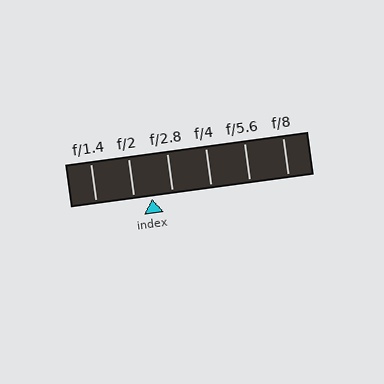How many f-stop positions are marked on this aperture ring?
There are 6 f-stop positions marked.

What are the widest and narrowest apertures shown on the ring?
The widest aperture shown is f/1.4 and the narrowest is f/8.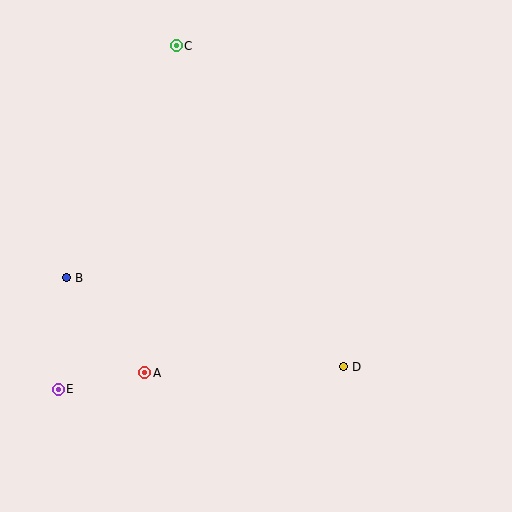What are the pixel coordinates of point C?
Point C is at (176, 46).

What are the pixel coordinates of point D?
Point D is at (344, 367).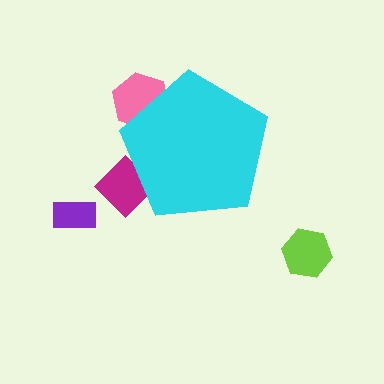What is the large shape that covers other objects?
A cyan pentagon.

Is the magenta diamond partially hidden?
Yes, the magenta diamond is partially hidden behind the cyan pentagon.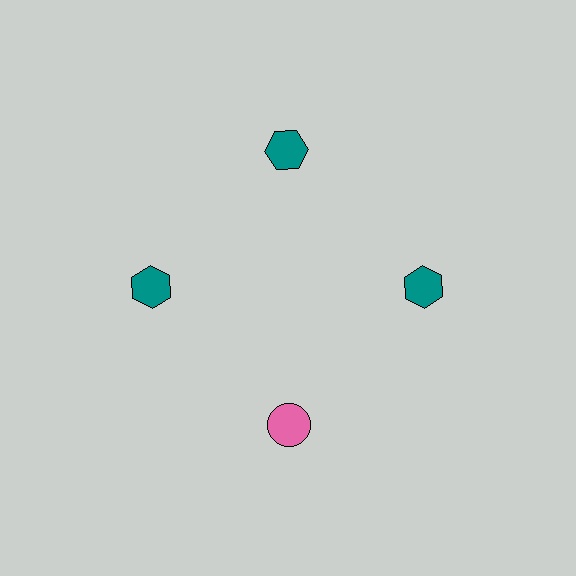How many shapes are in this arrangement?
There are 4 shapes arranged in a ring pattern.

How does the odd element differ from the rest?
It differs in both color (pink instead of teal) and shape (circle instead of hexagon).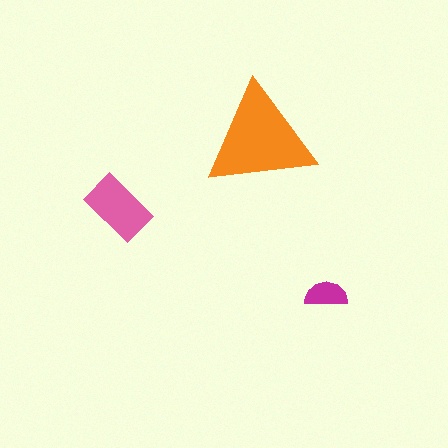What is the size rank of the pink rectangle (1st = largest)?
2nd.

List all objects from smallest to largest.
The magenta semicircle, the pink rectangle, the orange triangle.